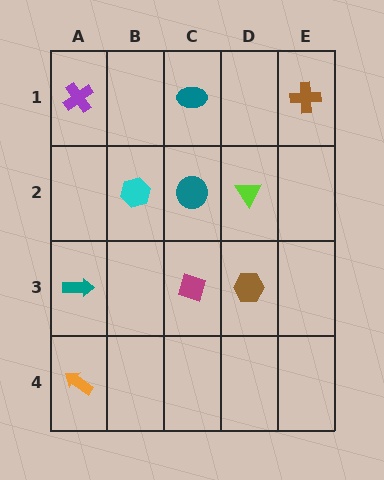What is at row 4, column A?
An orange arrow.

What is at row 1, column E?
A brown cross.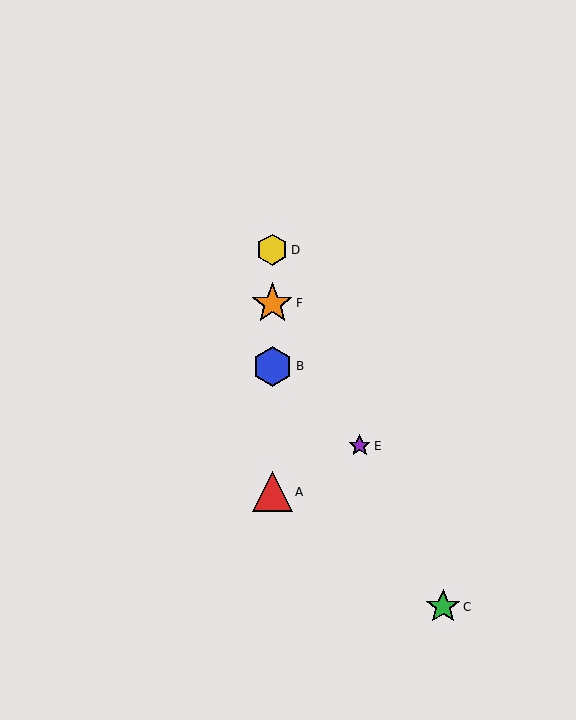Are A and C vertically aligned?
No, A is at x≈272 and C is at x≈443.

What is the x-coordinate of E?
Object E is at x≈360.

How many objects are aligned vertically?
4 objects (A, B, D, F) are aligned vertically.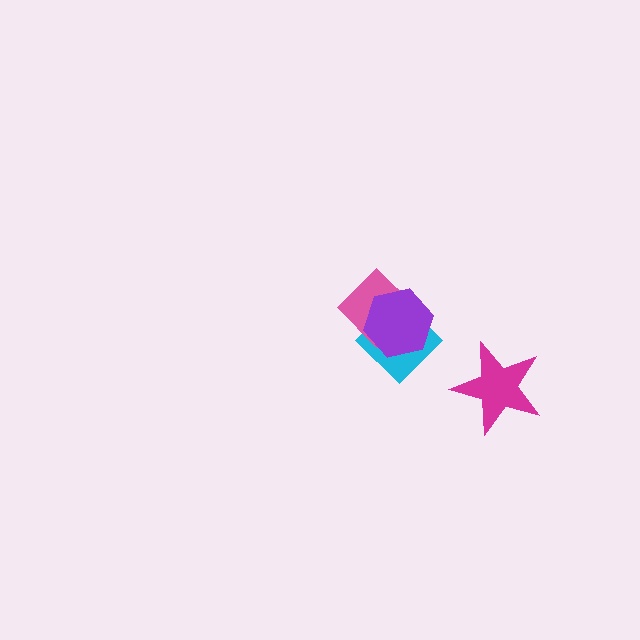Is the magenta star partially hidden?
No, no other shape covers it.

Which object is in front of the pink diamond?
The purple hexagon is in front of the pink diamond.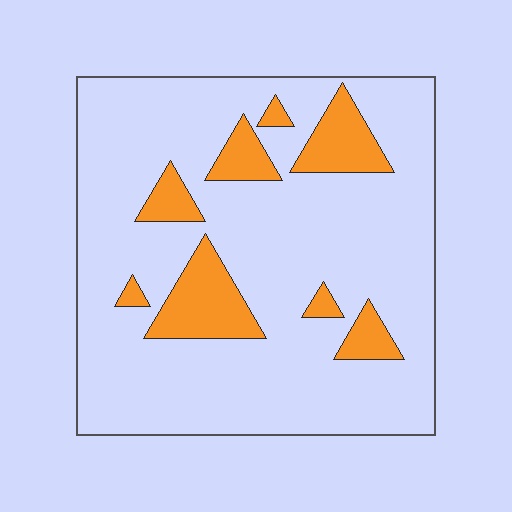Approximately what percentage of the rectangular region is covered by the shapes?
Approximately 15%.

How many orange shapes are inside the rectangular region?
8.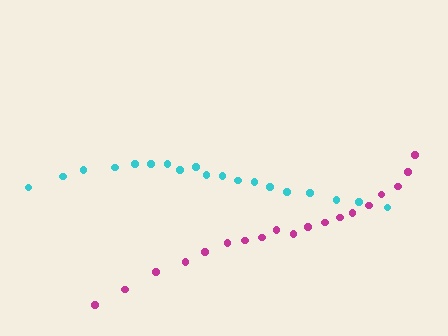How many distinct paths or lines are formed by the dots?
There are 2 distinct paths.